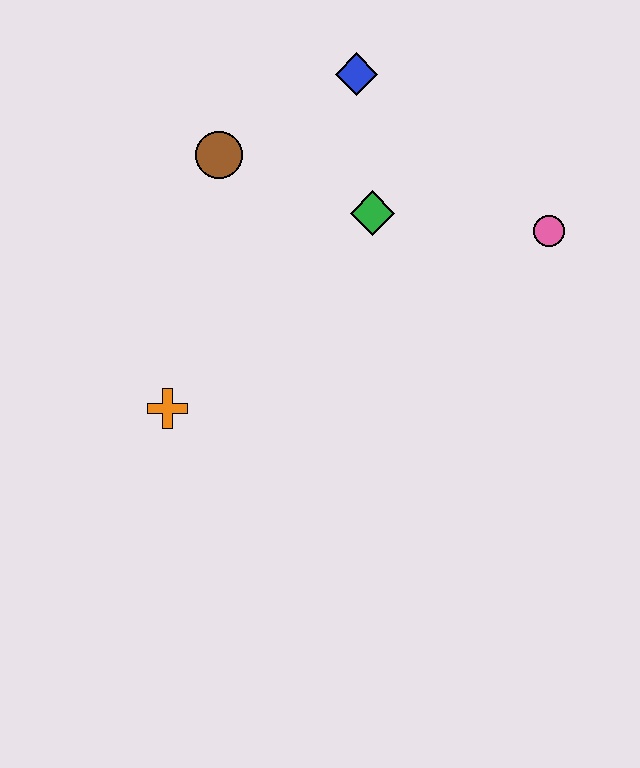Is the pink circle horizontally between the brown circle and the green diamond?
No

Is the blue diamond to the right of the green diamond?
No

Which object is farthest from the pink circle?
The orange cross is farthest from the pink circle.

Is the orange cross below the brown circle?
Yes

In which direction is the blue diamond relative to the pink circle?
The blue diamond is to the left of the pink circle.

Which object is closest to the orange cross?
The brown circle is closest to the orange cross.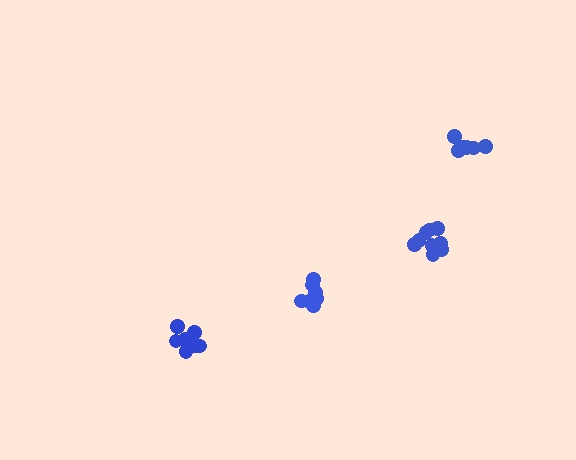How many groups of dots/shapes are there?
There are 4 groups.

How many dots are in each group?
Group 1: 8 dots, Group 2: 6 dots, Group 3: 10 dots, Group 4: 9 dots (33 total).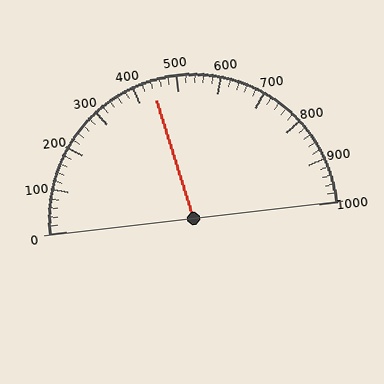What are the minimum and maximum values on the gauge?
The gauge ranges from 0 to 1000.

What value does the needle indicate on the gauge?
The needle indicates approximately 440.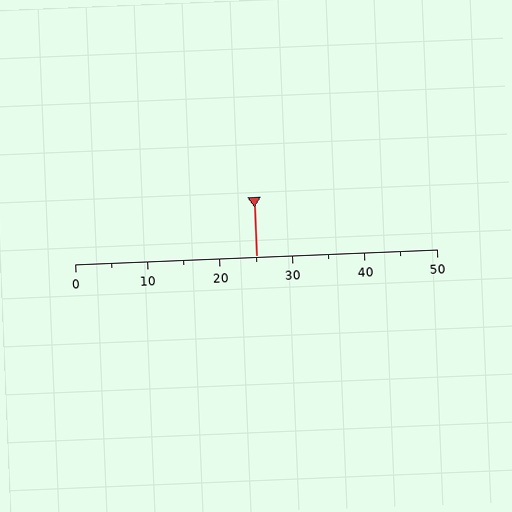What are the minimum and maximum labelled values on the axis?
The axis runs from 0 to 50.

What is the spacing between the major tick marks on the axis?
The major ticks are spaced 10 apart.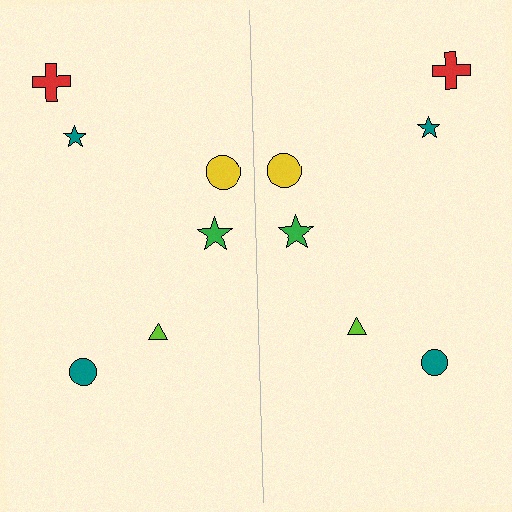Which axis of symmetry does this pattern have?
The pattern has a vertical axis of symmetry running through the center of the image.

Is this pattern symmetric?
Yes, this pattern has bilateral (reflection) symmetry.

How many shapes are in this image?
There are 12 shapes in this image.